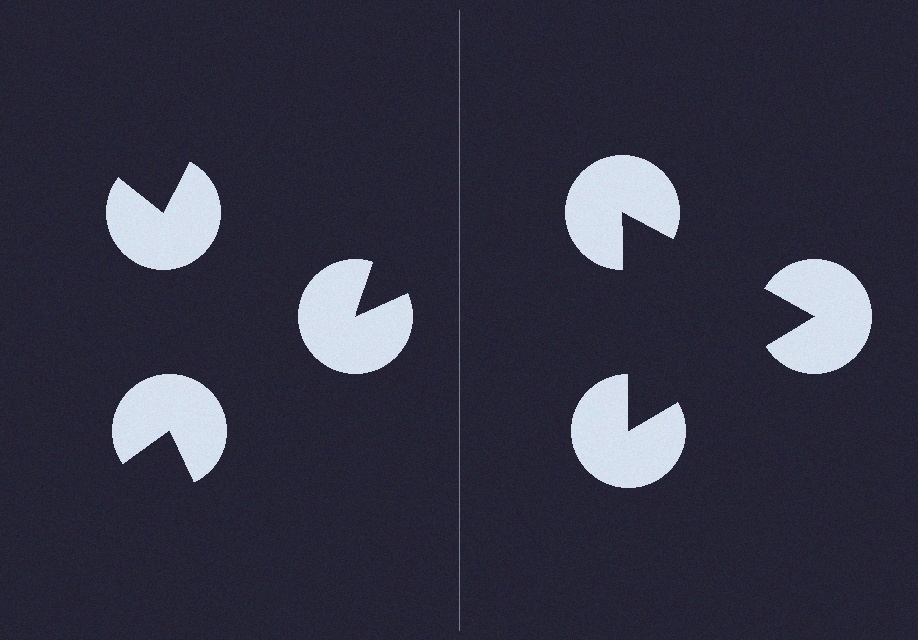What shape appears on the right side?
An illusory triangle.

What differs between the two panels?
The pac-man discs are positioned identically on both sides; only the wedge orientations differ. On the right they align to a triangle; on the left they are misaligned.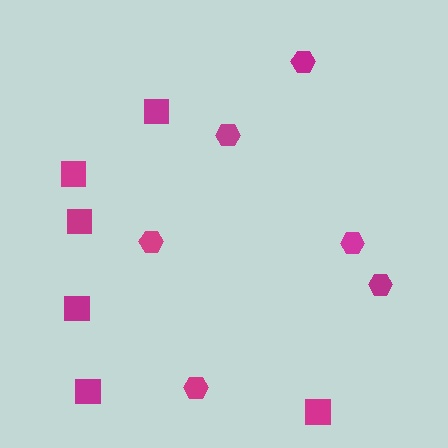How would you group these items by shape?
There are 2 groups: one group of squares (6) and one group of hexagons (6).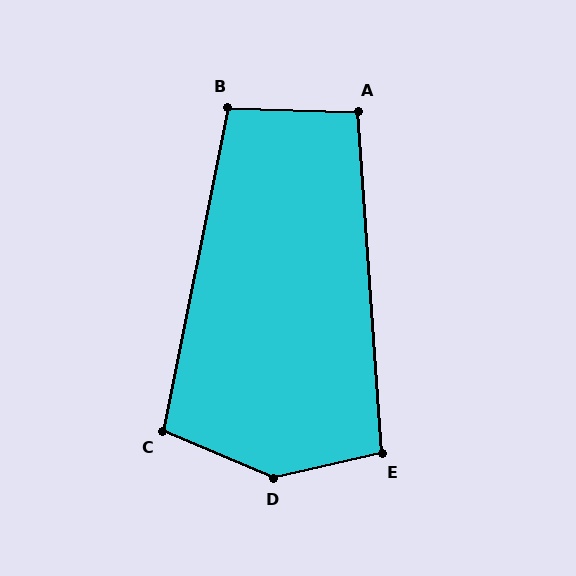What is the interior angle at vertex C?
Approximately 101 degrees (obtuse).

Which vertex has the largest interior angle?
D, at approximately 145 degrees.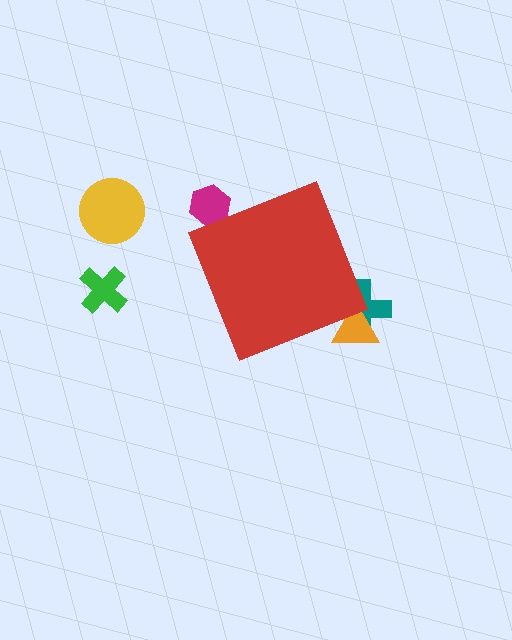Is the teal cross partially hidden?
Yes, the teal cross is partially hidden behind the red diamond.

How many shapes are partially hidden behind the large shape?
3 shapes are partially hidden.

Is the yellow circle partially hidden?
No, the yellow circle is fully visible.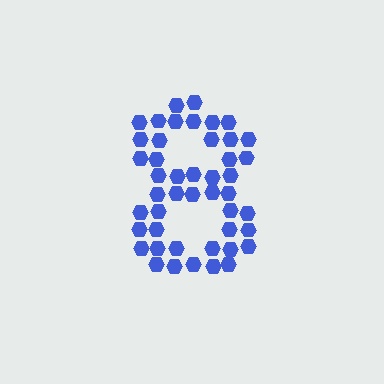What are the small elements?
The small elements are hexagons.